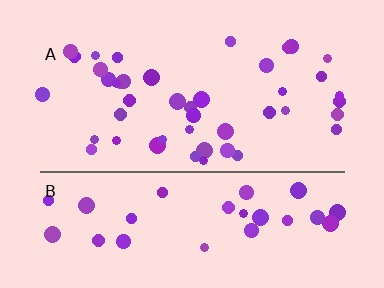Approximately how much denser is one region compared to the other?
Approximately 1.3× — region A over region B.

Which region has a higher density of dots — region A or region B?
A (the top).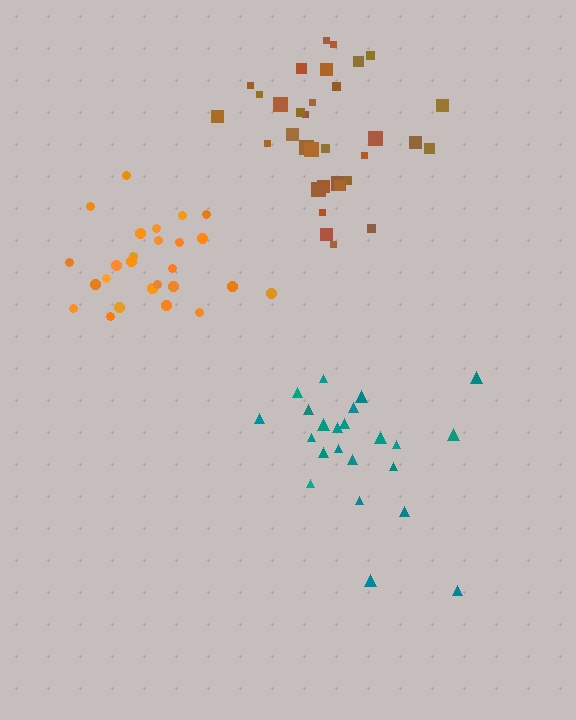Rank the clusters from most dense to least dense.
brown, teal, orange.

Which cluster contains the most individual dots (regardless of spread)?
Brown (33).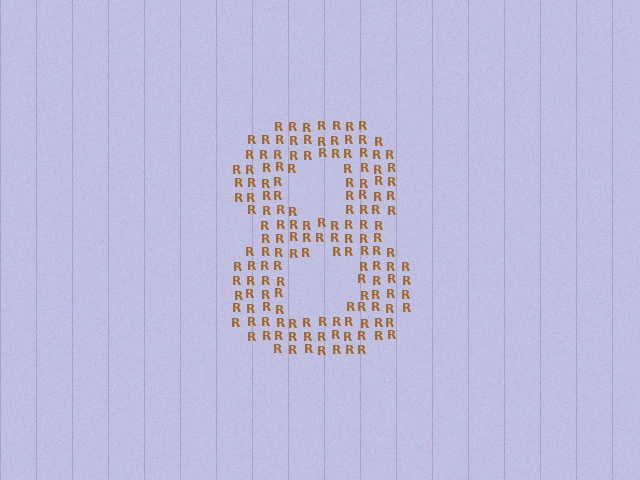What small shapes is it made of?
It is made of small letter R's.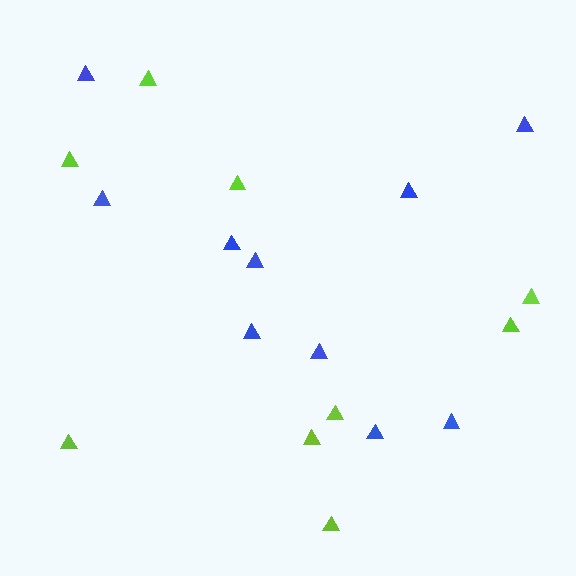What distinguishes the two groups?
There are 2 groups: one group of blue triangles (10) and one group of lime triangles (9).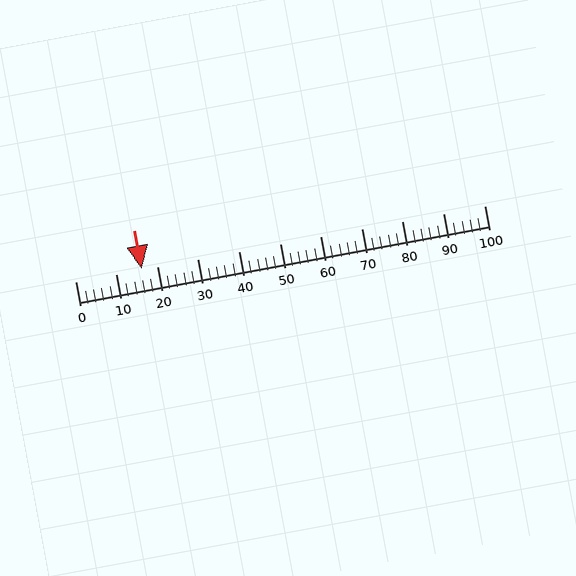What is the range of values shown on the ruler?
The ruler shows values from 0 to 100.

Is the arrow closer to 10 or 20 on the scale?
The arrow is closer to 20.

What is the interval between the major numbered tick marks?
The major tick marks are spaced 10 units apart.